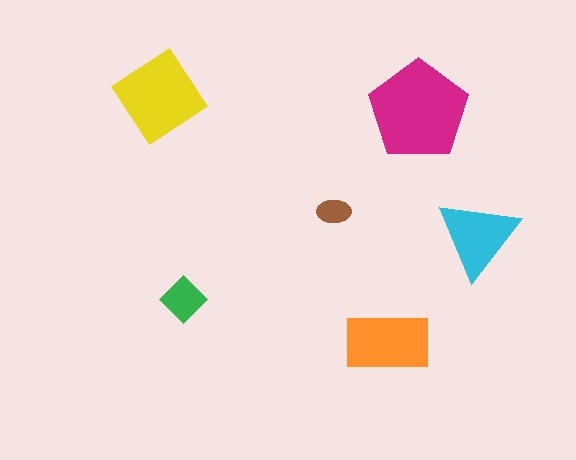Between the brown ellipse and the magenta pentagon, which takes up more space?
The magenta pentagon.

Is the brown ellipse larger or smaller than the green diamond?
Smaller.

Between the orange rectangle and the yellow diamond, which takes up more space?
The yellow diamond.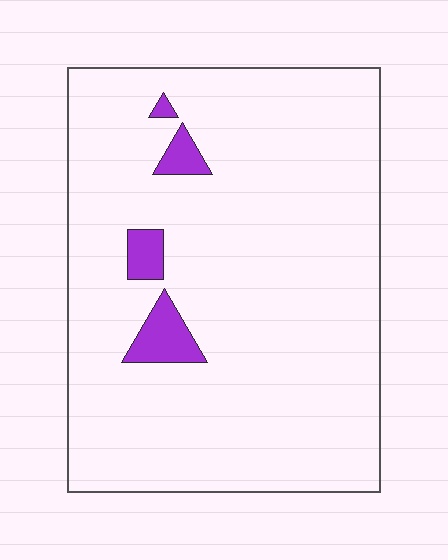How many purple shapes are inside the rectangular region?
4.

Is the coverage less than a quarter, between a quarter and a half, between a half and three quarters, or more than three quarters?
Less than a quarter.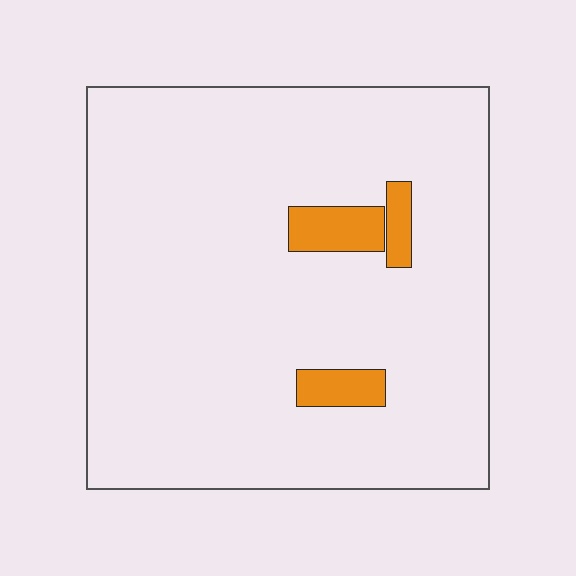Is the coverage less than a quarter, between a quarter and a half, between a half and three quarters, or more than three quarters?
Less than a quarter.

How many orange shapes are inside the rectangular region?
3.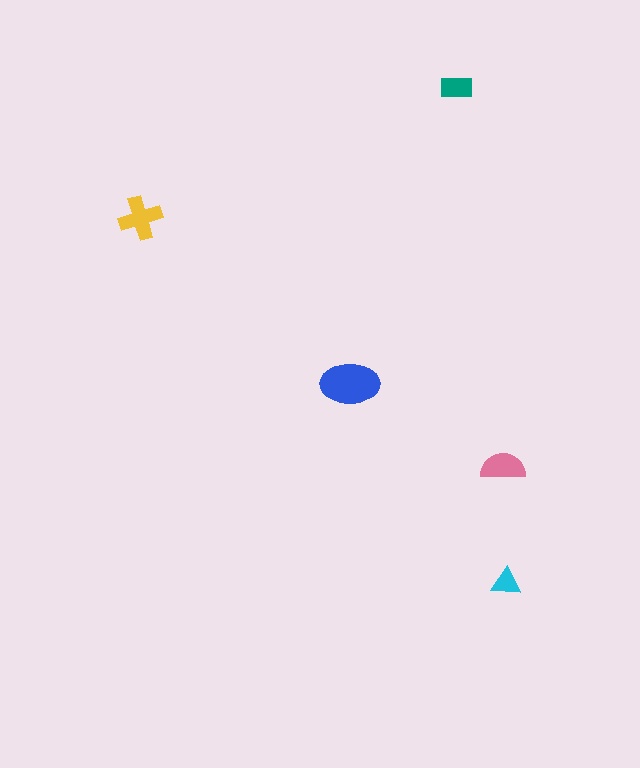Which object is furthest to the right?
The cyan triangle is rightmost.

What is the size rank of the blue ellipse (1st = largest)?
1st.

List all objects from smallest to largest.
The cyan triangle, the teal rectangle, the pink semicircle, the yellow cross, the blue ellipse.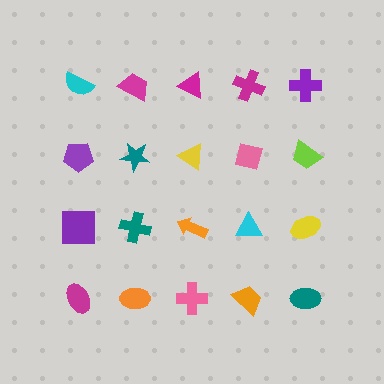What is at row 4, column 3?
A pink cross.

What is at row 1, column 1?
A cyan semicircle.